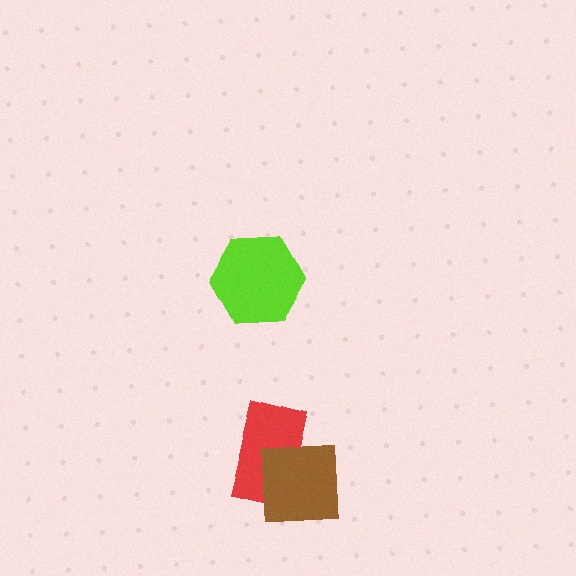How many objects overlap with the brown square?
1 object overlaps with the brown square.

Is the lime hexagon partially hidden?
No, no other shape covers it.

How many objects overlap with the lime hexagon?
0 objects overlap with the lime hexagon.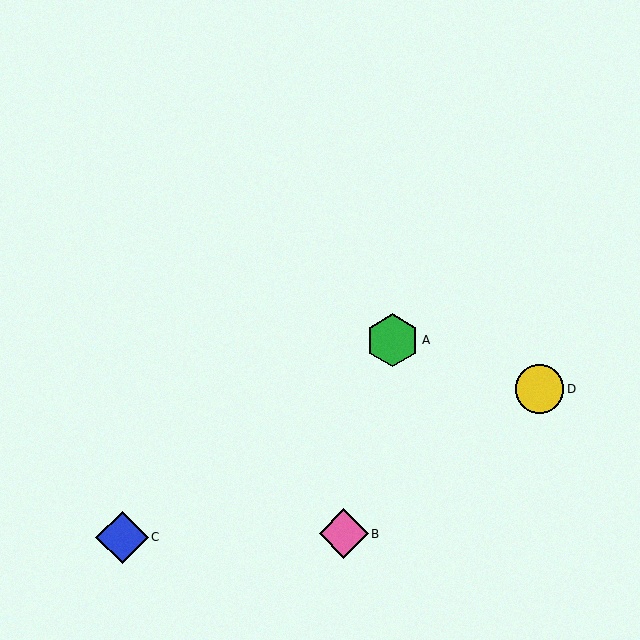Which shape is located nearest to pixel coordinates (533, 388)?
The yellow circle (labeled D) at (540, 389) is nearest to that location.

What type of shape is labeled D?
Shape D is a yellow circle.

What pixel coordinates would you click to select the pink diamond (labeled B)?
Click at (344, 534) to select the pink diamond B.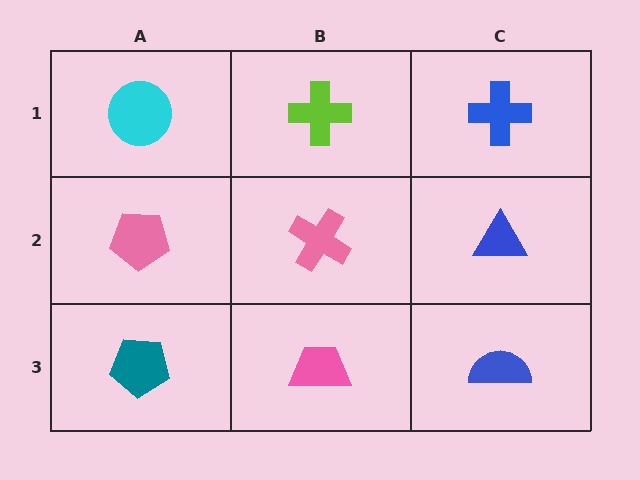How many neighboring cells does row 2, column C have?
3.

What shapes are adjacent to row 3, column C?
A blue triangle (row 2, column C), a pink trapezoid (row 3, column B).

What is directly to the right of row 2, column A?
A pink cross.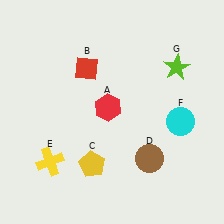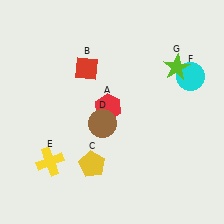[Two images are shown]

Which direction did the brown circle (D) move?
The brown circle (D) moved left.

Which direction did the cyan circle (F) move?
The cyan circle (F) moved up.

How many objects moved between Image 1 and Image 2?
2 objects moved between the two images.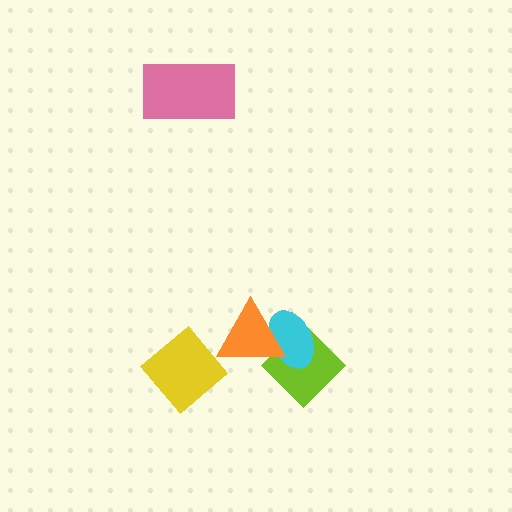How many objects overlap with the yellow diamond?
0 objects overlap with the yellow diamond.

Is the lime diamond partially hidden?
Yes, it is partially covered by another shape.